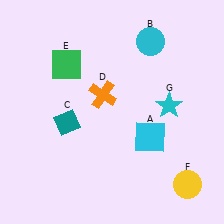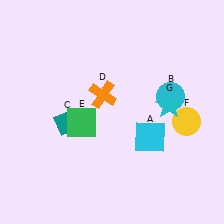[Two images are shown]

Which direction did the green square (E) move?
The green square (E) moved down.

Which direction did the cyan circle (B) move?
The cyan circle (B) moved down.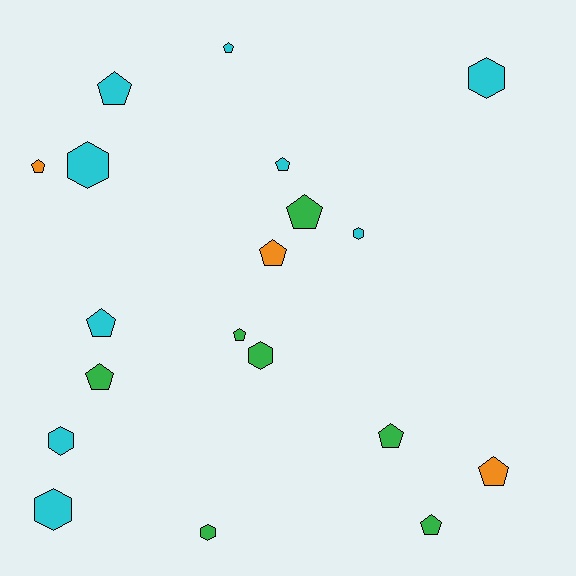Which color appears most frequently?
Cyan, with 9 objects.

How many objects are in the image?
There are 19 objects.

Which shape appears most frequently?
Pentagon, with 12 objects.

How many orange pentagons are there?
There are 3 orange pentagons.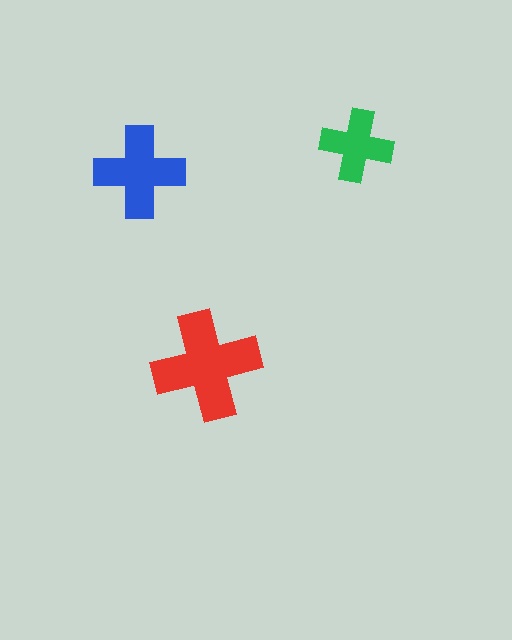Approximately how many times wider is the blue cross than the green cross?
About 1.5 times wider.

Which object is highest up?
The green cross is topmost.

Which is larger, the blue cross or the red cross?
The red one.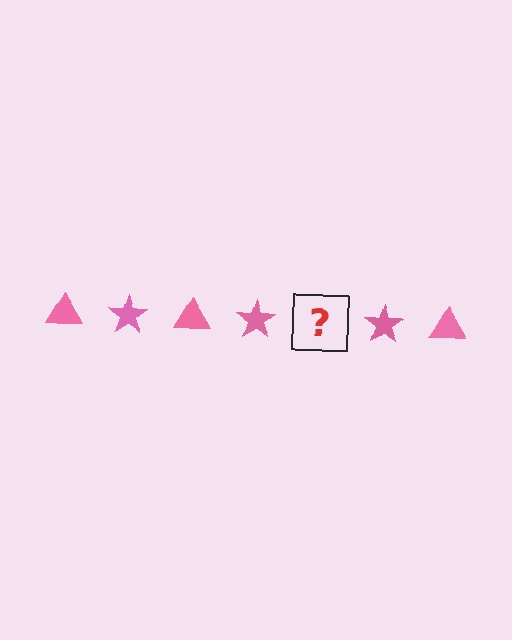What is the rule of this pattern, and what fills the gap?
The rule is that the pattern cycles through triangle, star shapes in pink. The gap should be filled with a pink triangle.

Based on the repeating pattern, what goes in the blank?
The blank should be a pink triangle.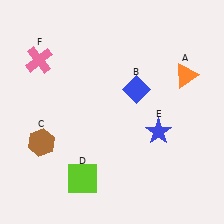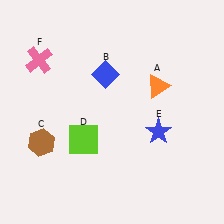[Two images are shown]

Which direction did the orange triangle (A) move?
The orange triangle (A) moved left.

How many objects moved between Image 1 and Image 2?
3 objects moved between the two images.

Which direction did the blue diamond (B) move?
The blue diamond (B) moved left.